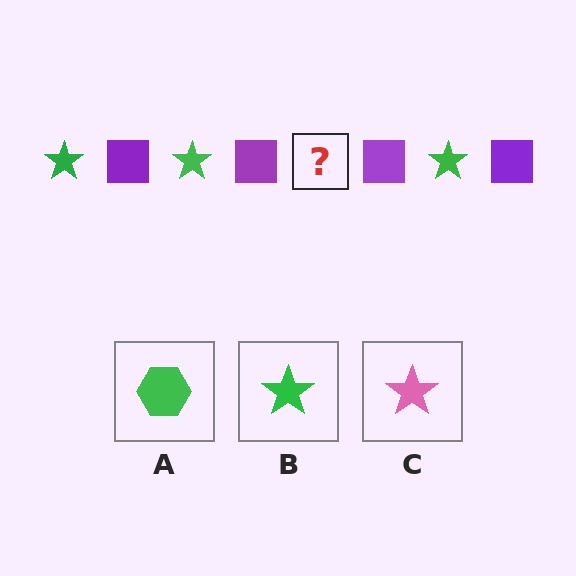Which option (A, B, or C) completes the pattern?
B.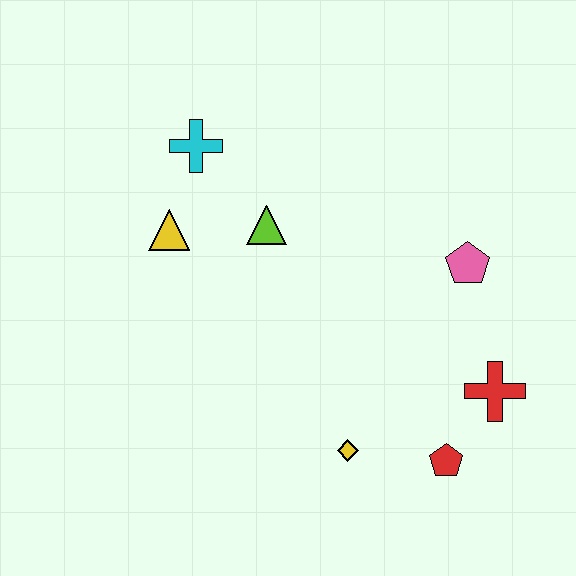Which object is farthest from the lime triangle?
The red pentagon is farthest from the lime triangle.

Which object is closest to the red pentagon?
The red cross is closest to the red pentagon.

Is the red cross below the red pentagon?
No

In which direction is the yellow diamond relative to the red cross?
The yellow diamond is to the left of the red cross.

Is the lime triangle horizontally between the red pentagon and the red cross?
No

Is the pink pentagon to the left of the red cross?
Yes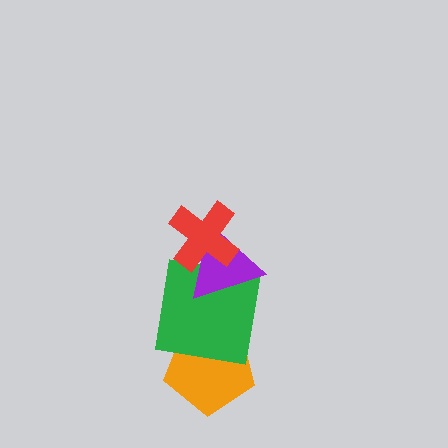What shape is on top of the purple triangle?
The red cross is on top of the purple triangle.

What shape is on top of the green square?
The purple triangle is on top of the green square.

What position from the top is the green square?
The green square is 3rd from the top.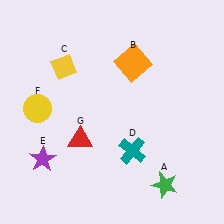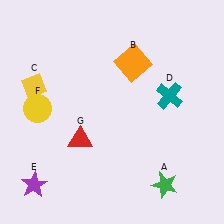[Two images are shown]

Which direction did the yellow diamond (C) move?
The yellow diamond (C) moved left.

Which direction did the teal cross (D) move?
The teal cross (D) moved up.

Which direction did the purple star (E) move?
The purple star (E) moved down.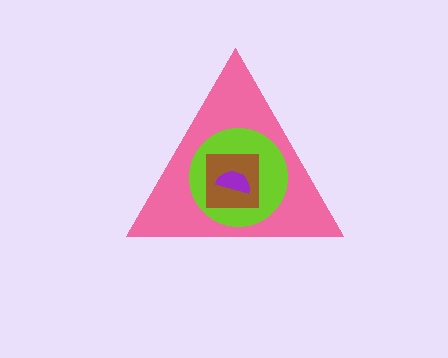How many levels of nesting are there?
4.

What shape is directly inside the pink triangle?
The lime circle.